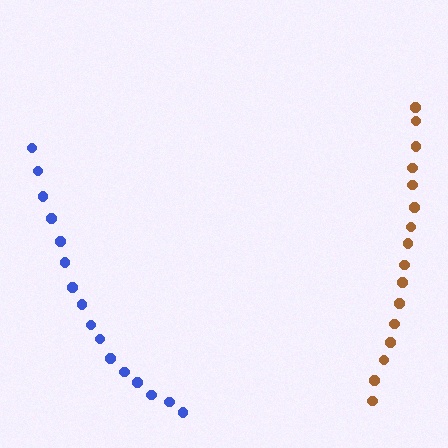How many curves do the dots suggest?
There are 2 distinct paths.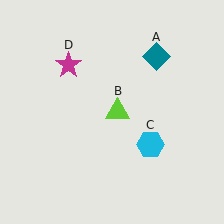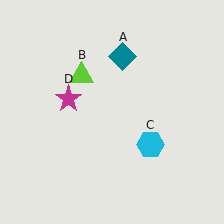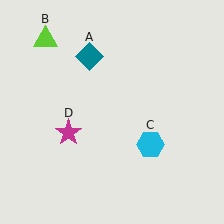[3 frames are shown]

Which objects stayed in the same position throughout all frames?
Cyan hexagon (object C) remained stationary.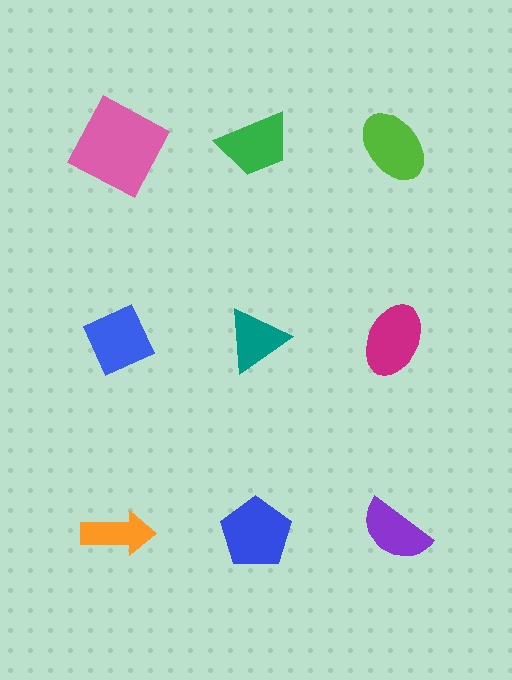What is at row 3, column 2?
A blue pentagon.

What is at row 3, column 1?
An orange arrow.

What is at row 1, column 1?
A pink square.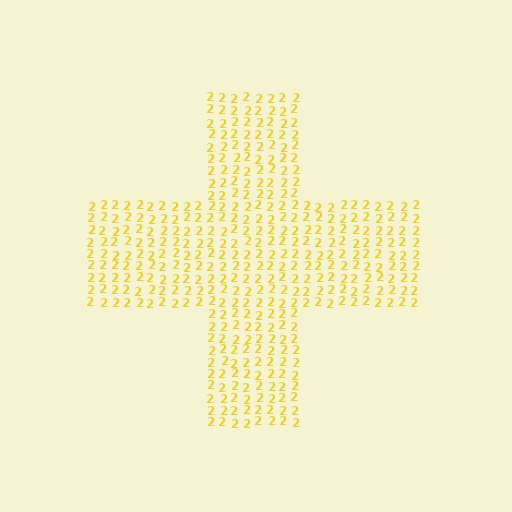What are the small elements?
The small elements are digit 2's.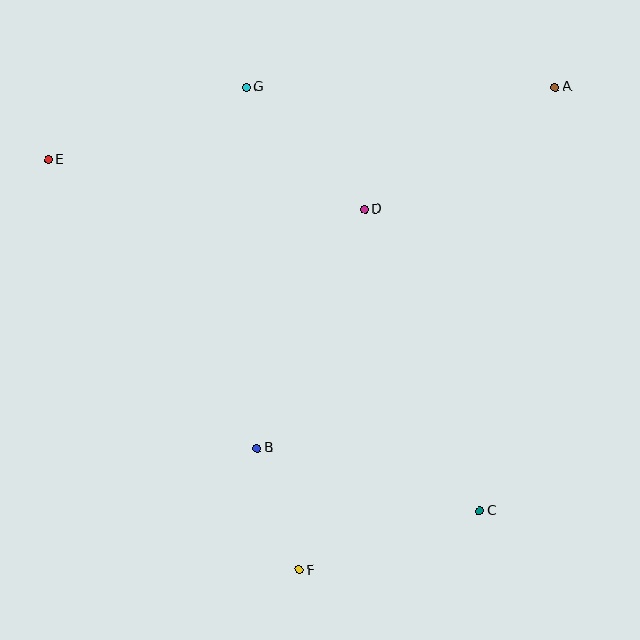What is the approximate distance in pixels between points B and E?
The distance between B and E is approximately 356 pixels.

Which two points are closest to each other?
Points B and F are closest to each other.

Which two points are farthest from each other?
Points C and E are farthest from each other.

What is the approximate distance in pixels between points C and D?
The distance between C and D is approximately 323 pixels.